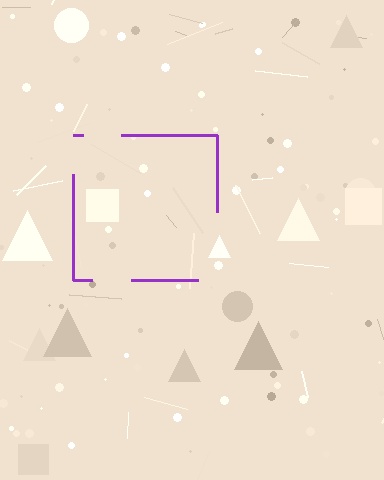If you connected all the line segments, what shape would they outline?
They would outline a square.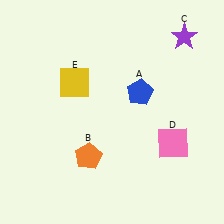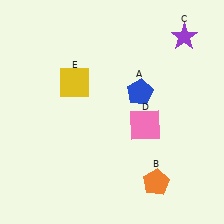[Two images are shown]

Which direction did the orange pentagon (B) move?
The orange pentagon (B) moved right.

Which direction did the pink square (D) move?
The pink square (D) moved left.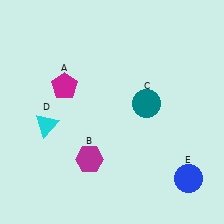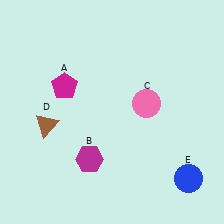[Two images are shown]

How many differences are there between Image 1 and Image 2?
There are 2 differences between the two images.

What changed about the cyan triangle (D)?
In Image 1, D is cyan. In Image 2, it changed to brown.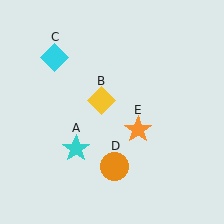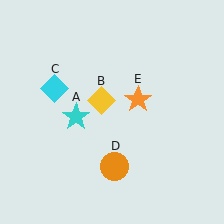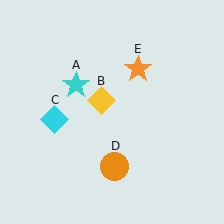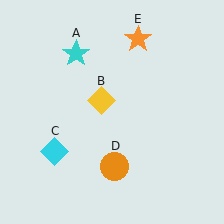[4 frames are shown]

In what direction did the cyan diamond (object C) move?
The cyan diamond (object C) moved down.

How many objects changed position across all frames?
3 objects changed position: cyan star (object A), cyan diamond (object C), orange star (object E).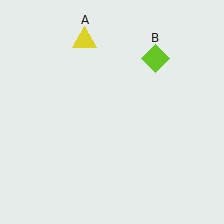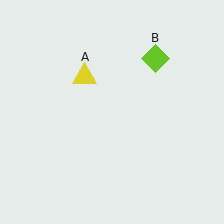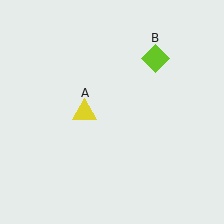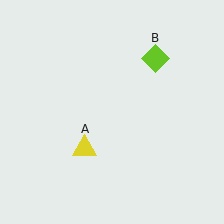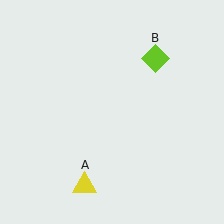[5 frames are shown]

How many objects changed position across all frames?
1 object changed position: yellow triangle (object A).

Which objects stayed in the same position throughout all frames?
Lime diamond (object B) remained stationary.